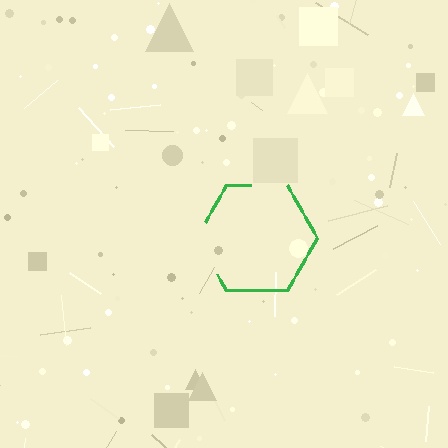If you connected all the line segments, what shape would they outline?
They would outline a hexagon.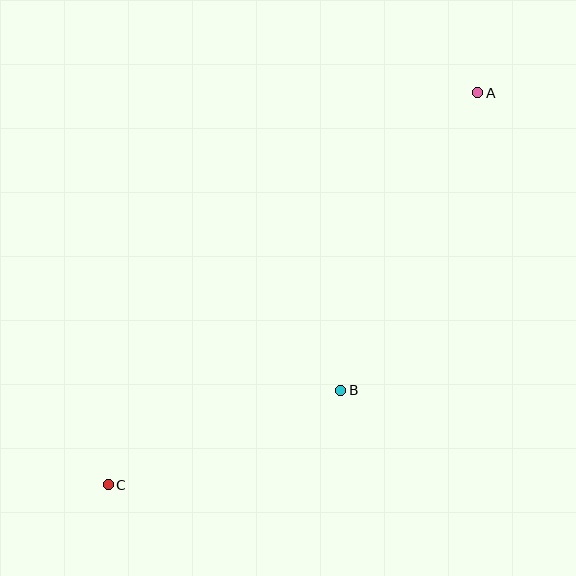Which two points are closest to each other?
Points B and C are closest to each other.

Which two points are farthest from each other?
Points A and C are farthest from each other.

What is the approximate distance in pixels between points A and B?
The distance between A and B is approximately 328 pixels.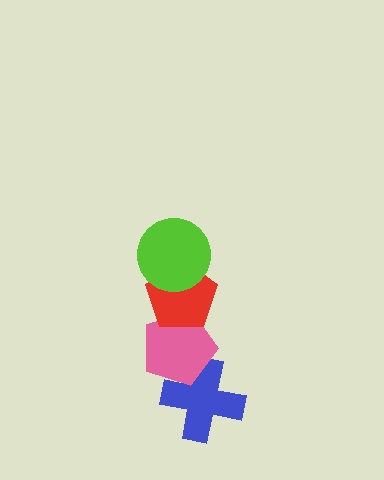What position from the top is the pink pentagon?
The pink pentagon is 3rd from the top.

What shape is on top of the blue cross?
The pink pentagon is on top of the blue cross.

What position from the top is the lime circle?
The lime circle is 1st from the top.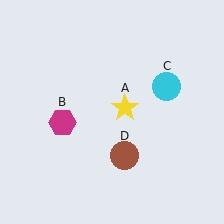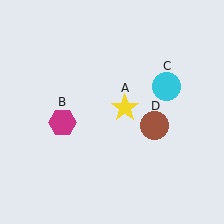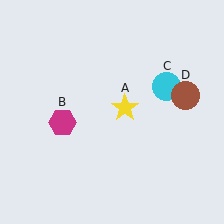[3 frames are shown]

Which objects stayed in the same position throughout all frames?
Yellow star (object A) and magenta hexagon (object B) and cyan circle (object C) remained stationary.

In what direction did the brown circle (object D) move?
The brown circle (object D) moved up and to the right.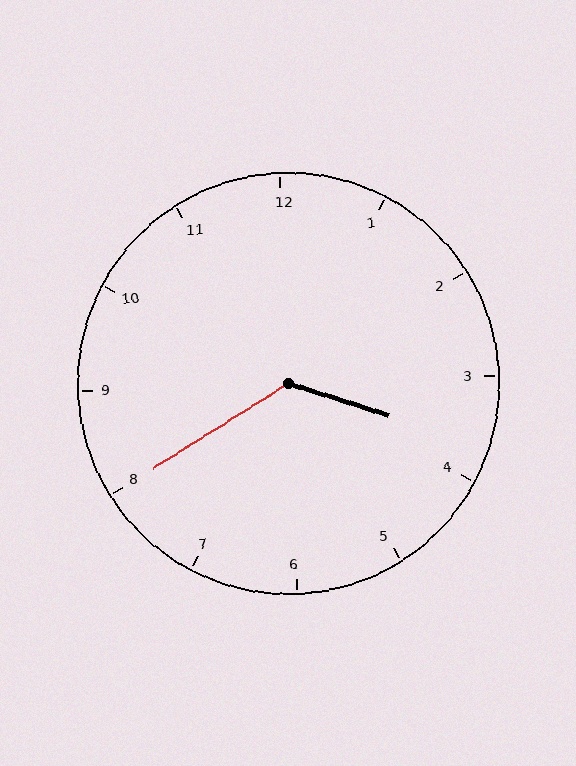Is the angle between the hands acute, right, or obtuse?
It is obtuse.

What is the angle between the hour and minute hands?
Approximately 130 degrees.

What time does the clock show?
3:40.